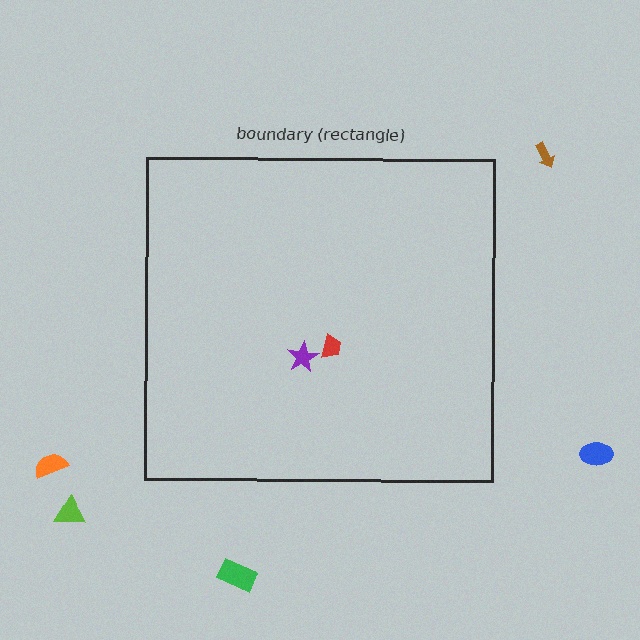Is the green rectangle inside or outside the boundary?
Outside.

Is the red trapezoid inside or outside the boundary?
Inside.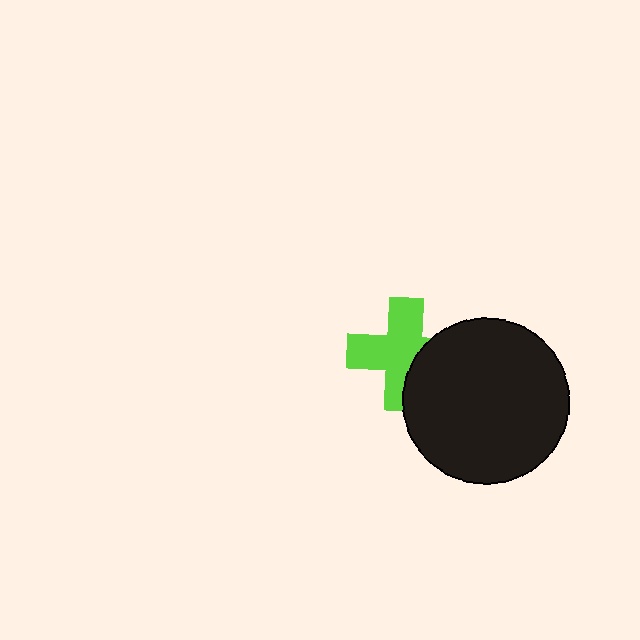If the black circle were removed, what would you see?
You would see the complete lime cross.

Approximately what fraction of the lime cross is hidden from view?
Roughly 32% of the lime cross is hidden behind the black circle.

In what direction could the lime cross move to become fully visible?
The lime cross could move left. That would shift it out from behind the black circle entirely.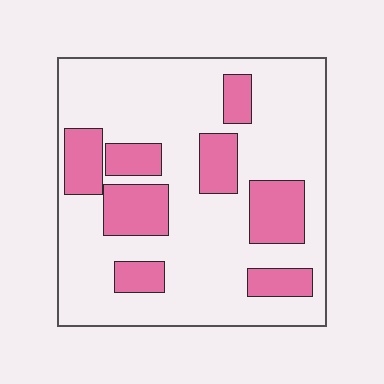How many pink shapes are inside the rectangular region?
8.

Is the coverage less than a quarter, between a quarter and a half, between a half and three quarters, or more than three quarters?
Between a quarter and a half.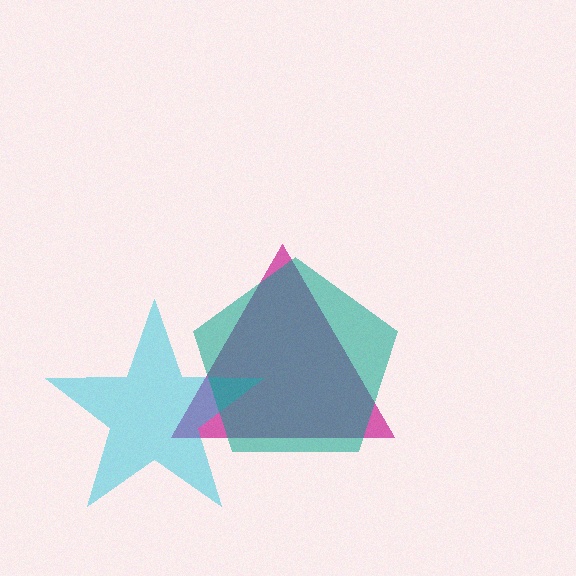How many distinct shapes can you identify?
There are 3 distinct shapes: a magenta triangle, a cyan star, a teal pentagon.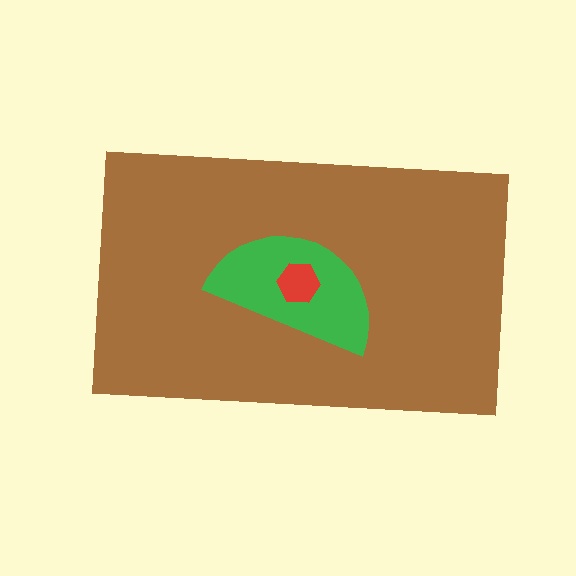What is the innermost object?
The red hexagon.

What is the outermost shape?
The brown rectangle.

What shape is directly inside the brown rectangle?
The green semicircle.